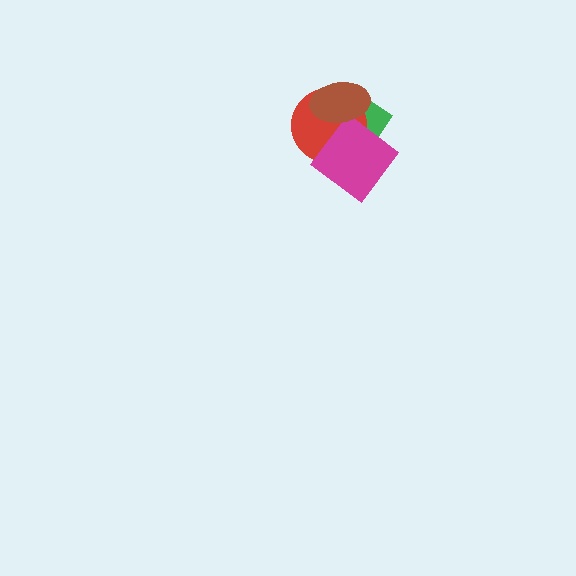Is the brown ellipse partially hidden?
No, no other shape covers it.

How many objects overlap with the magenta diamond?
2 objects overlap with the magenta diamond.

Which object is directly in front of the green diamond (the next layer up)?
The red circle is directly in front of the green diamond.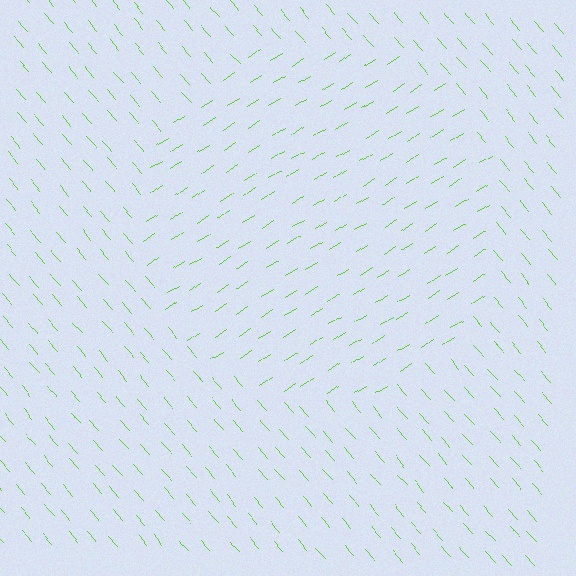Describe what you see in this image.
The image is filled with small lime line segments. A circle region in the image has lines oriented differently from the surrounding lines, creating a visible texture boundary.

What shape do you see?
I see a circle.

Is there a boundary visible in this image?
Yes, there is a texture boundary formed by a change in line orientation.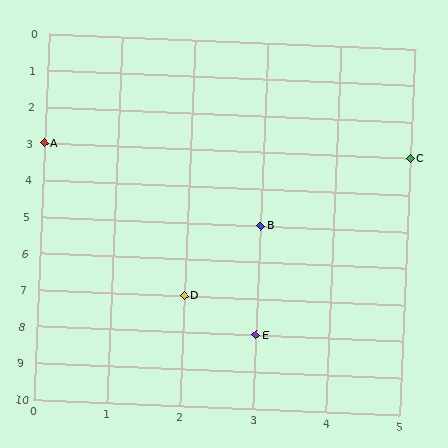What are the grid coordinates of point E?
Point E is at grid coordinates (3, 8).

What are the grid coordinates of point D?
Point D is at grid coordinates (2, 7).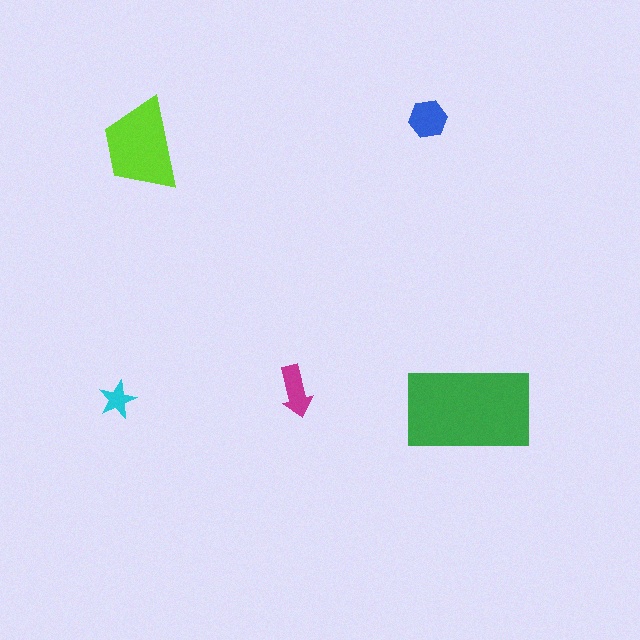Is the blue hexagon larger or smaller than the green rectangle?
Smaller.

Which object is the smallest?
The cyan star.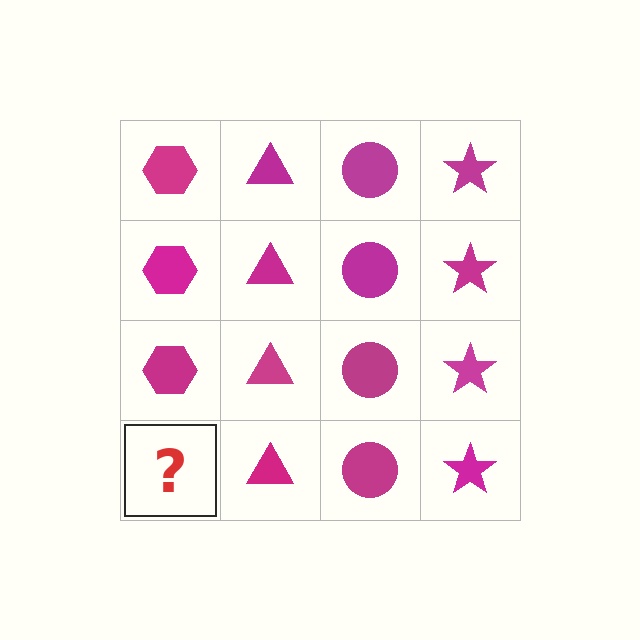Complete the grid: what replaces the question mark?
The question mark should be replaced with a magenta hexagon.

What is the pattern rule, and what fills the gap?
The rule is that each column has a consistent shape. The gap should be filled with a magenta hexagon.